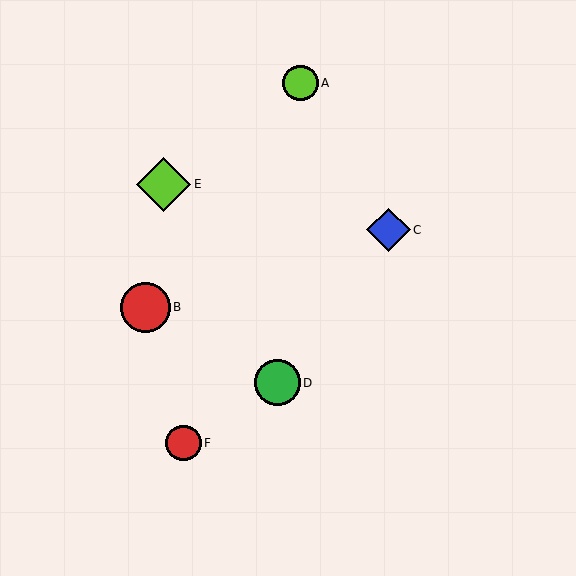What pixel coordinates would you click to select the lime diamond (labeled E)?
Click at (164, 184) to select the lime diamond E.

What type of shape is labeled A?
Shape A is a lime circle.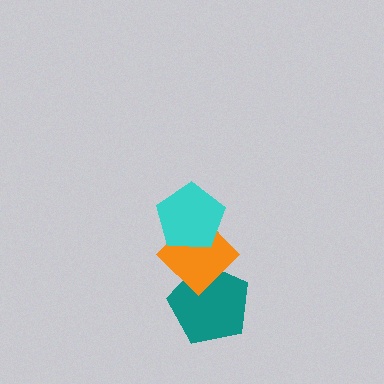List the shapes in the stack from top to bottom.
From top to bottom: the cyan pentagon, the orange diamond, the teal pentagon.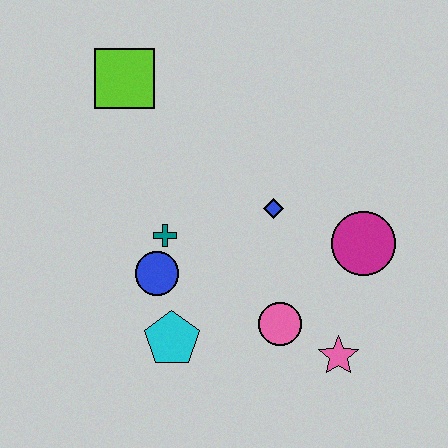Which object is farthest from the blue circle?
The magenta circle is farthest from the blue circle.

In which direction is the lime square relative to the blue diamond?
The lime square is to the left of the blue diamond.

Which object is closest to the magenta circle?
The blue diamond is closest to the magenta circle.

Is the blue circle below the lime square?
Yes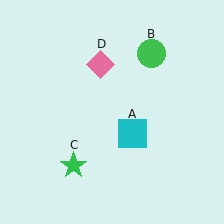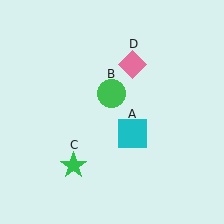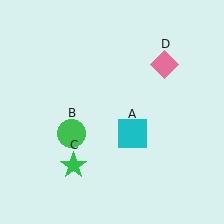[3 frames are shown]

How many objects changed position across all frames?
2 objects changed position: green circle (object B), pink diamond (object D).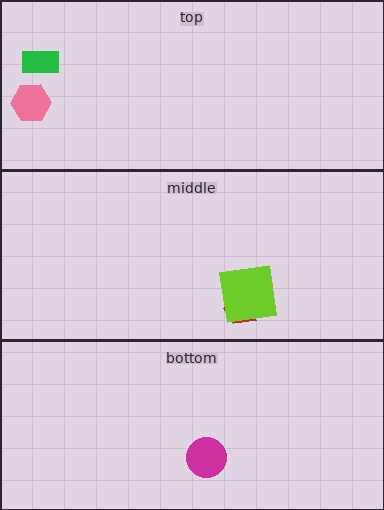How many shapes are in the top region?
2.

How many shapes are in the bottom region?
1.